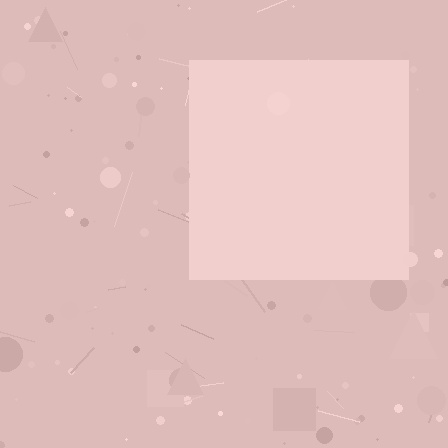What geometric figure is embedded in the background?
A square is embedded in the background.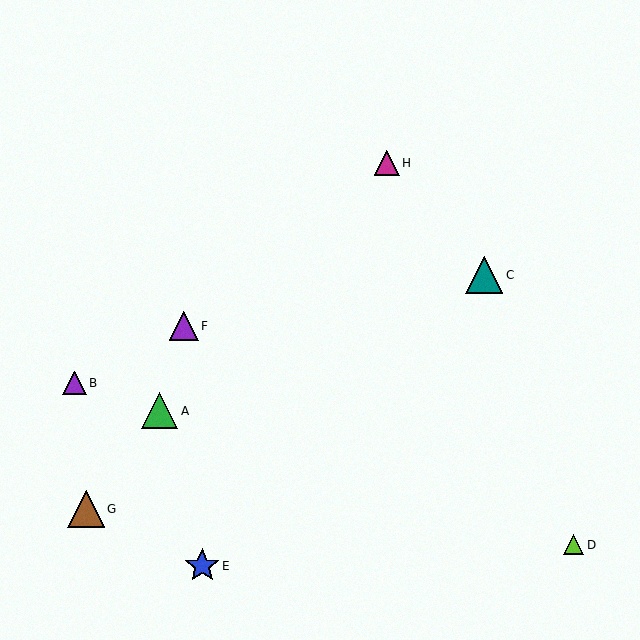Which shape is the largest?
The teal triangle (labeled C) is the largest.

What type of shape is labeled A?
Shape A is a green triangle.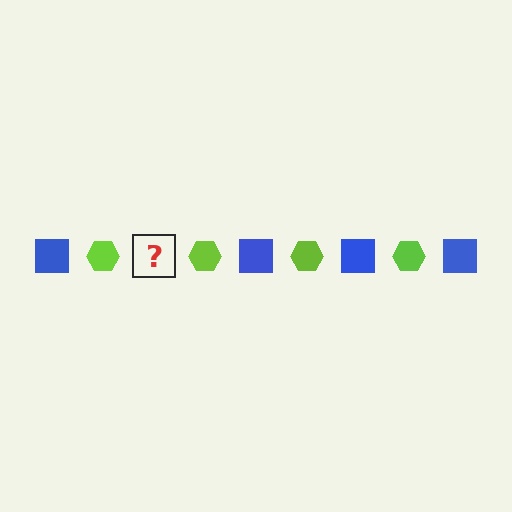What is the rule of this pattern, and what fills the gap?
The rule is that the pattern alternates between blue square and lime hexagon. The gap should be filled with a blue square.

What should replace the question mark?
The question mark should be replaced with a blue square.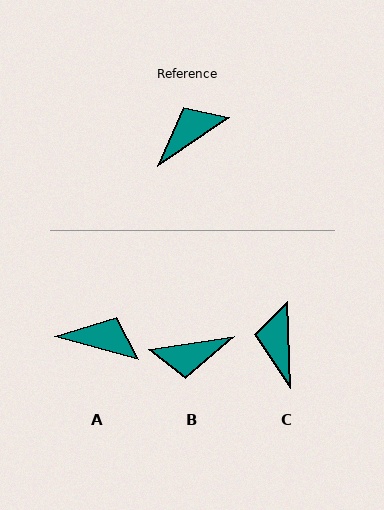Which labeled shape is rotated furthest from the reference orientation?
B, about 155 degrees away.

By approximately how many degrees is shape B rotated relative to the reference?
Approximately 155 degrees counter-clockwise.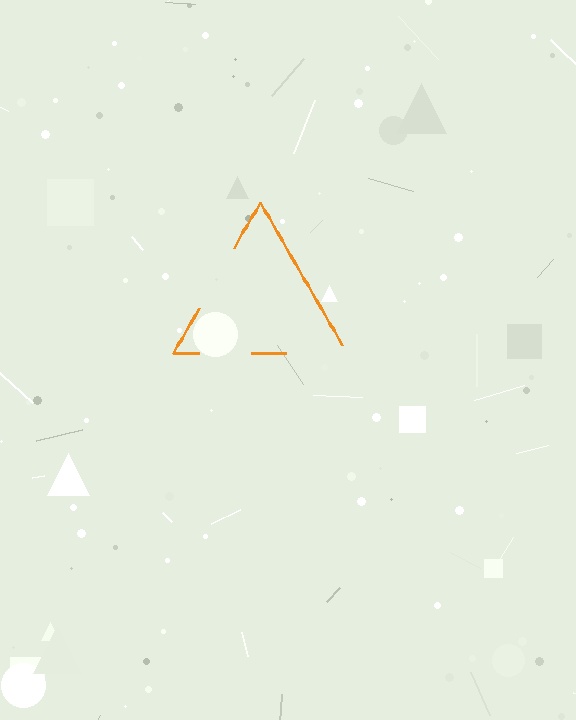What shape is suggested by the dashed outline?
The dashed outline suggests a triangle.